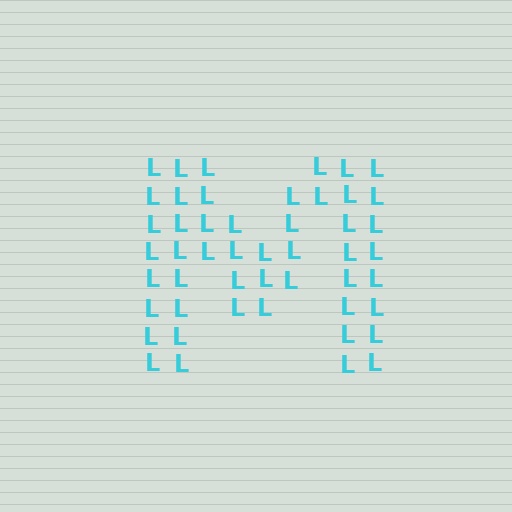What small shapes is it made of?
It is made of small letter L's.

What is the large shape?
The large shape is the letter M.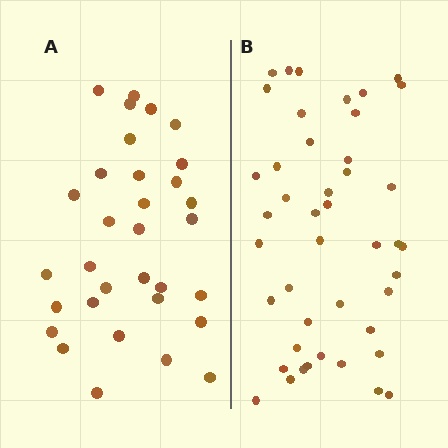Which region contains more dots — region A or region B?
Region B (the right region) has more dots.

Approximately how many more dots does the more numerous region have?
Region B has roughly 12 or so more dots than region A.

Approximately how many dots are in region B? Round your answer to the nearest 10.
About 40 dots. (The exact count is 44, which rounds to 40.)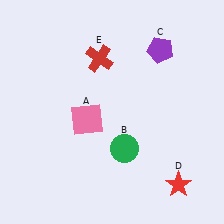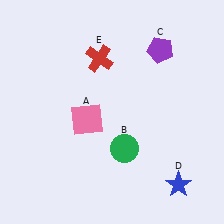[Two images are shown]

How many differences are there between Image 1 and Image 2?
There is 1 difference between the two images.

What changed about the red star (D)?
In Image 1, D is red. In Image 2, it changed to blue.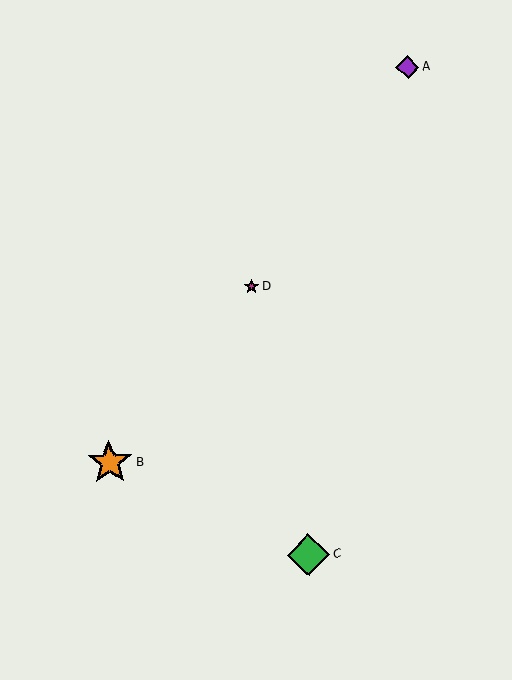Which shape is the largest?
The orange star (labeled B) is the largest.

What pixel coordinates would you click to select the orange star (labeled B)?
Click at (110, 462) to select the orange star B.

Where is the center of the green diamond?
The center of the green diamond is at (308, 555).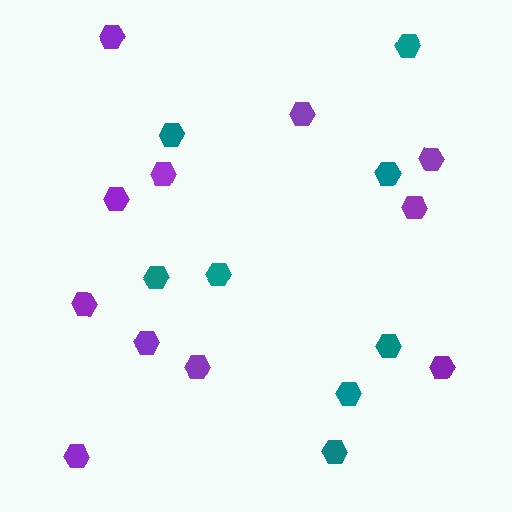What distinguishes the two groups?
There are 2 groups: one group of purple hexagons (11) and one group of teal hexagons (8).